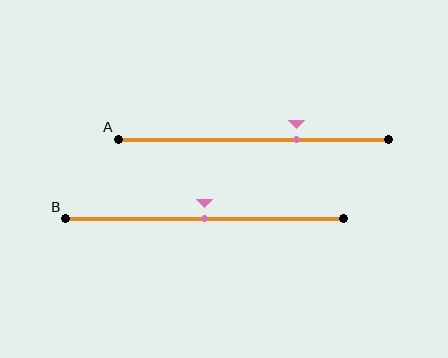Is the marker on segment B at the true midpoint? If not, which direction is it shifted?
Yes, the marker on segment B is at the true midpoint.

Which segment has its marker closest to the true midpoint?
Segment B has its marker closest to the true midpoint.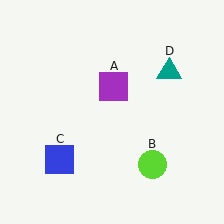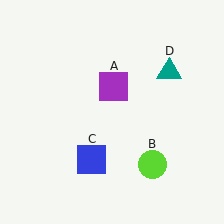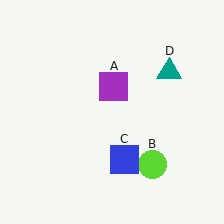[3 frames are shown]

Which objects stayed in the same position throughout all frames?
Purple square (object A) and lime circle (object B) and teal triangle (object D) remained stationary.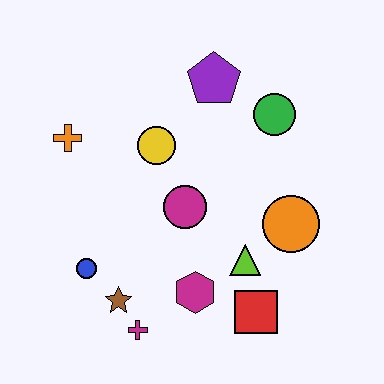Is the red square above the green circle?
No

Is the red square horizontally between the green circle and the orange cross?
Yes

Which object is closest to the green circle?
The purple pentagon is closest to the green circle.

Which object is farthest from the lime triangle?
The orange cross is farthest from the lime triangle.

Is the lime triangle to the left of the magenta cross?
No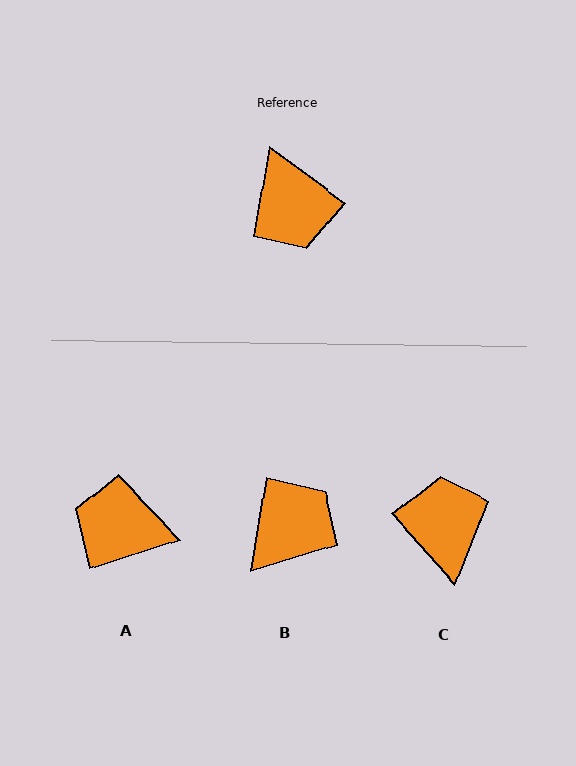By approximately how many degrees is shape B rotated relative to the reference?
Approximately 117 degrees counter-clockwise.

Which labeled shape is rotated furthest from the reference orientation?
C, about 168 degrees away.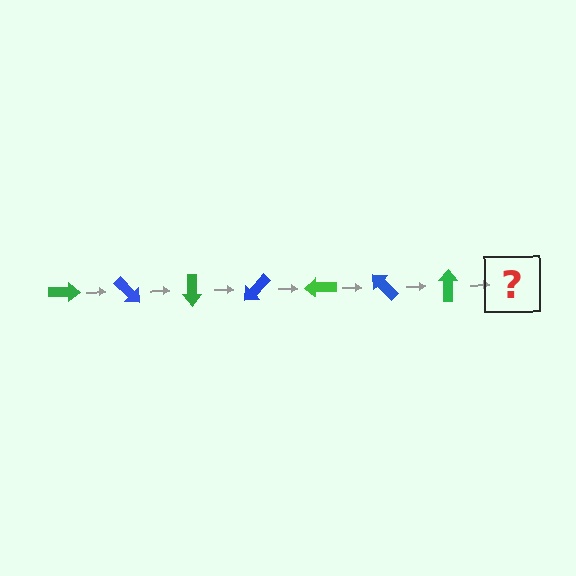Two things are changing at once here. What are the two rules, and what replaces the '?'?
The two rules are that it rotates 45 degrees each step and the color cycles through green and blue. The '?' should be a blue arrow, rotated 315 degrees from the start.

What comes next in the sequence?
The next element should be a blue arrow, rotated 315 degrees from the start.